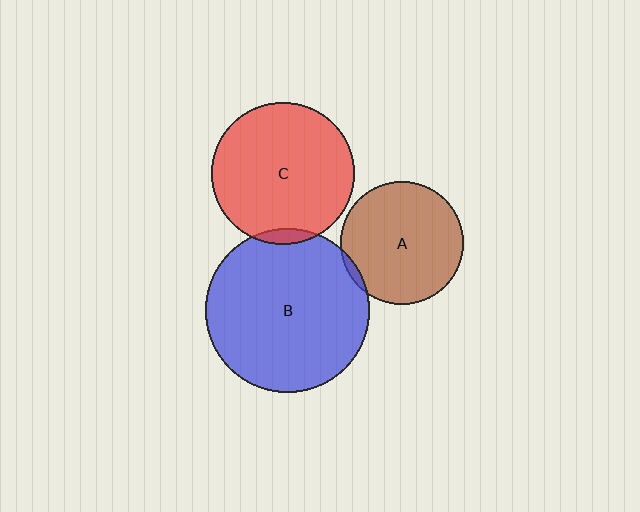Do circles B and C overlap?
Yes.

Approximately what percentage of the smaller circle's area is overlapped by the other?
Approximately 5%.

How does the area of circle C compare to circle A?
Approximately 1.3 times.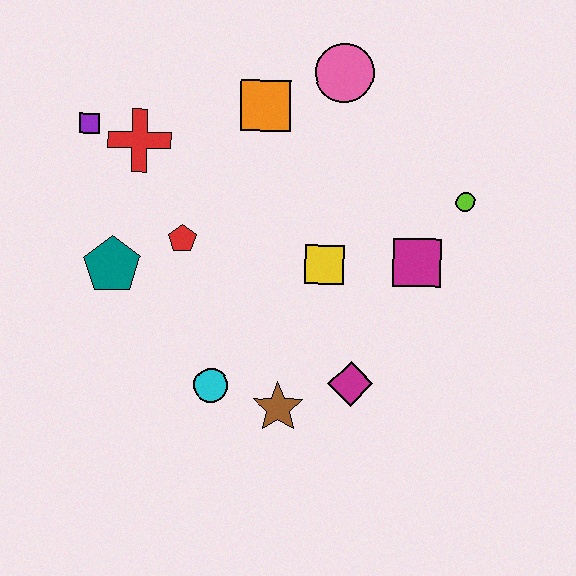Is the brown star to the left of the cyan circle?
No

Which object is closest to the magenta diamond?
The brown star is closest to the magenta diamond.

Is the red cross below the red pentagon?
No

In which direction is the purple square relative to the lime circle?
The purple square is to the left of the lime circle.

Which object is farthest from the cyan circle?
The pink circle is farthest from the cyan circle.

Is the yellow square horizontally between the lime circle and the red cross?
Yes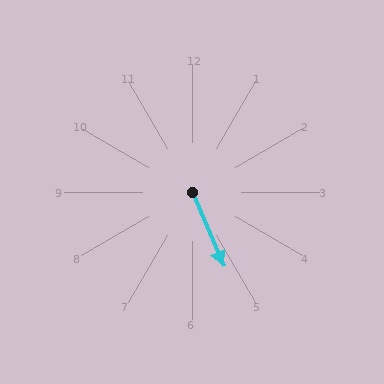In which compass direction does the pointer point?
Southeast.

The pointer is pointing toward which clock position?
Roughly 5 o'clock.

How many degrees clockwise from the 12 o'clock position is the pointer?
Approximately 157 degrees.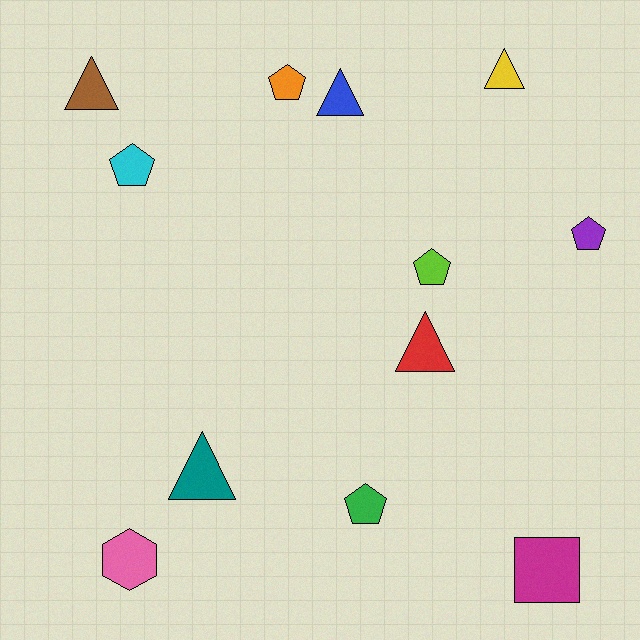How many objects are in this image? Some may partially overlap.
There are 12 objects.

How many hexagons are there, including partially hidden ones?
There is 1 hexagon.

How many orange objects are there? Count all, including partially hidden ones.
There is 1 orange object.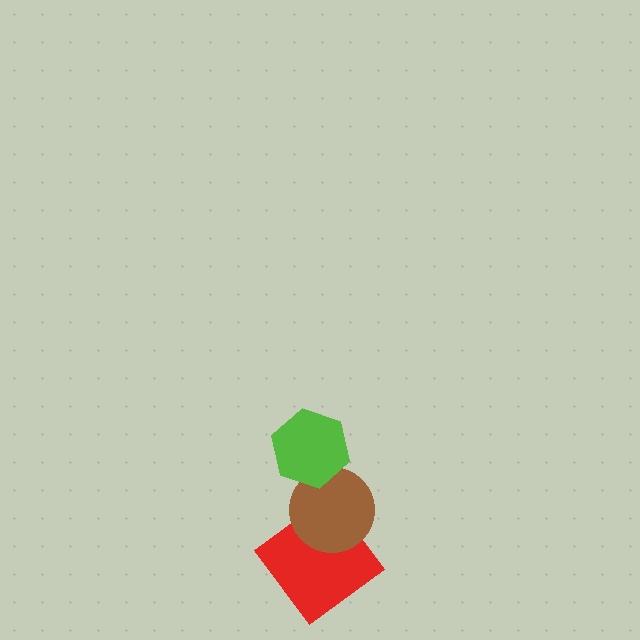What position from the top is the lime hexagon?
The lime hexagon is 1st from the top.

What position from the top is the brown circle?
The brown circle is 2nd from the top.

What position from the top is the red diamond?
The red diamond is 3rd from the top.